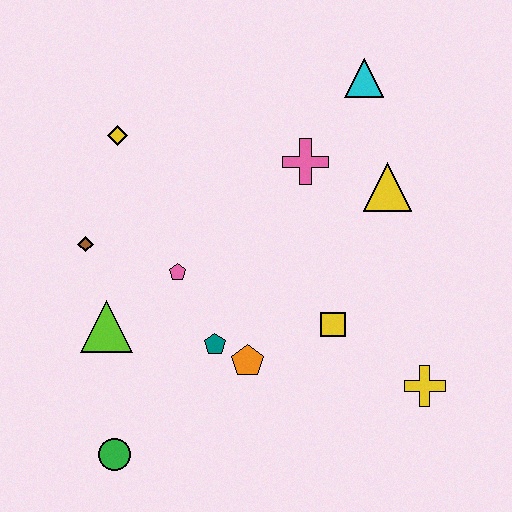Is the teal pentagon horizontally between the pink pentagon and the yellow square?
Yes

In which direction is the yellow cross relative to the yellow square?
The yellow cross is to the right of the yellow square.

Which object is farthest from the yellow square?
The yellow diamond is farthest from the yellow square.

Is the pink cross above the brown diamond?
Yes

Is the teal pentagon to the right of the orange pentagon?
No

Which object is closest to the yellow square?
The orange pentagon is closest to the yellow square.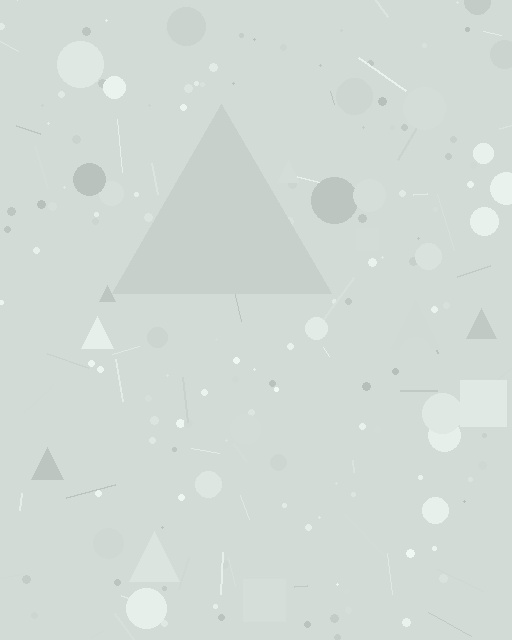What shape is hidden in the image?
A triangle is hidden in the image.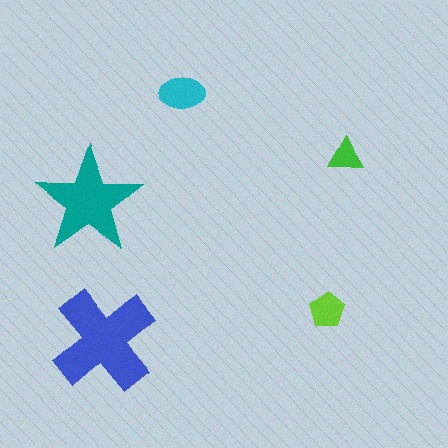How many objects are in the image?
There are 5 objects in the image.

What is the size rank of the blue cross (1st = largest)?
1st.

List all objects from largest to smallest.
The blue cross, the teal star, the cyan ellipse, the lime pentagon, the green triangle.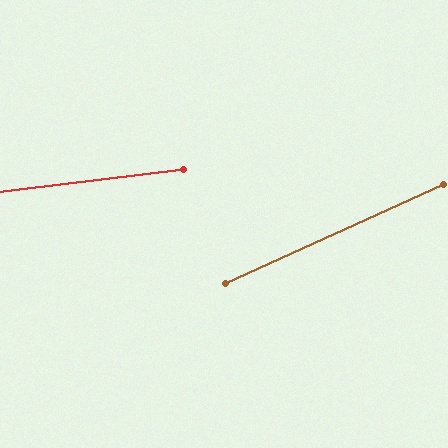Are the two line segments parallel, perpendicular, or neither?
Neither parallel nor perpendicular — they differ by about 18°.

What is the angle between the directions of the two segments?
Approximately 18 degrees.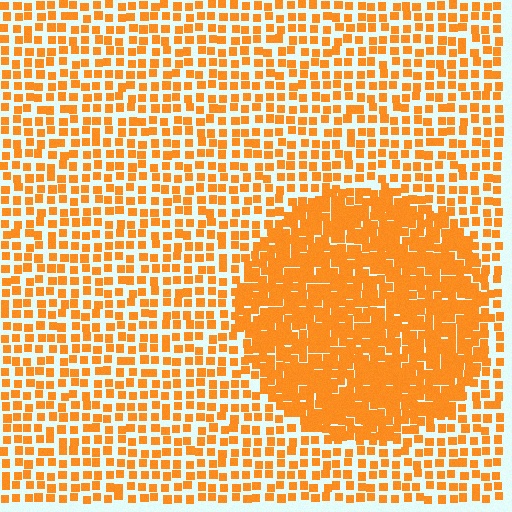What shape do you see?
I see a circle.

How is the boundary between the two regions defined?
The boundary is defined by a change in element density (approximately 2.1x ratio). All elements are the same color, size, and shape.